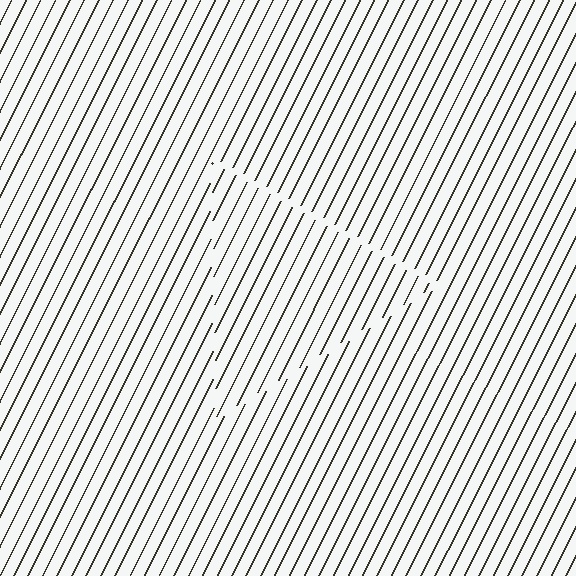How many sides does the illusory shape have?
3 sides — the line-ends trace a triangle.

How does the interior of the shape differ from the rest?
The interior of the shape contains the same grating, shifted by half a period — the contour is defined by the phase discontinuity where line-ends from the inner and outer gratings abut.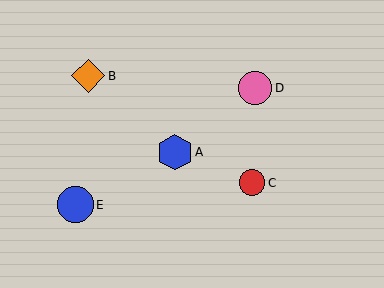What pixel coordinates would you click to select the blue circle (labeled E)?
Click at (76, 205) to select the blue circle E.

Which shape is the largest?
The blue circle (labeled E) is the largest.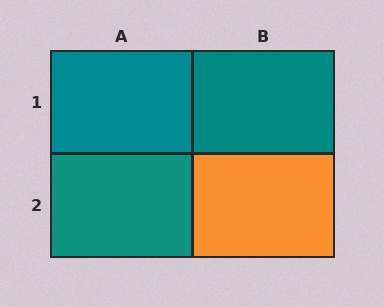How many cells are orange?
1 cell is orange.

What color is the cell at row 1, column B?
Teal.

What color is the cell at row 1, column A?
Teal.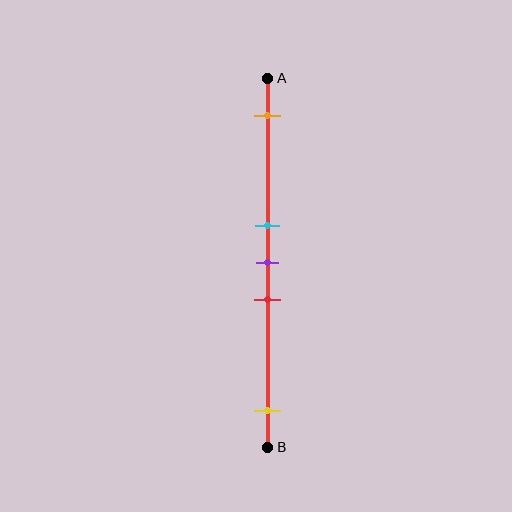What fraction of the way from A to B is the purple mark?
The purple mark is approximately 50% (0.5) of the way from A to B.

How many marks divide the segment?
There are 5 marks dividing the segment.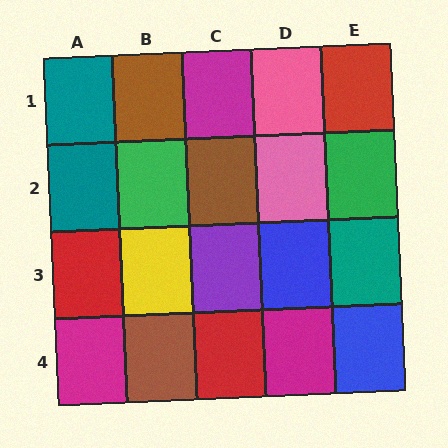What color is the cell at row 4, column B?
Brown.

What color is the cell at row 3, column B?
Yellow.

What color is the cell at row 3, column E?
Teal.